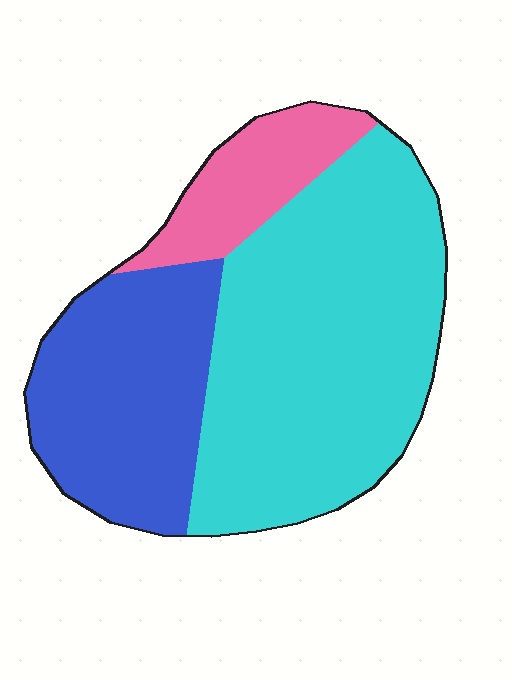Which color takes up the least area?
Pink, at roughly 15%.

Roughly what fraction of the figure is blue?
Blue covers about 30% of the figure.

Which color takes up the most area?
Cyan, at roughly 55%.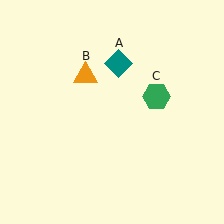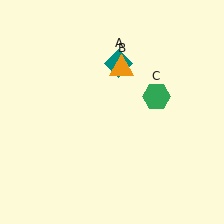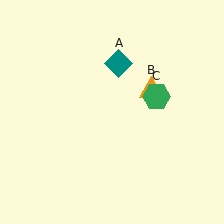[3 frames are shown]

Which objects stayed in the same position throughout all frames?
Teal diamond (object A) and green hexagon (object C) remained stationary.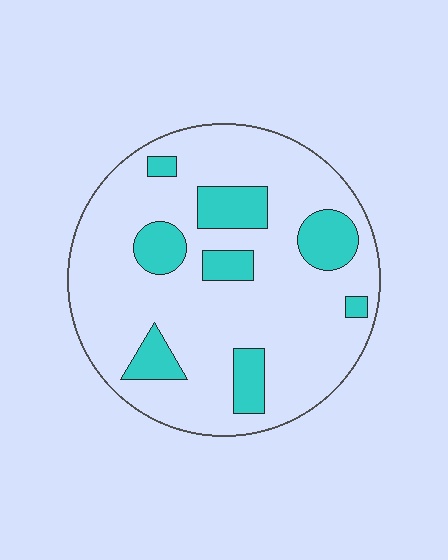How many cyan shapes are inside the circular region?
8.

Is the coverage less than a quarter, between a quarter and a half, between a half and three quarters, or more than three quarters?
Less than a quarter.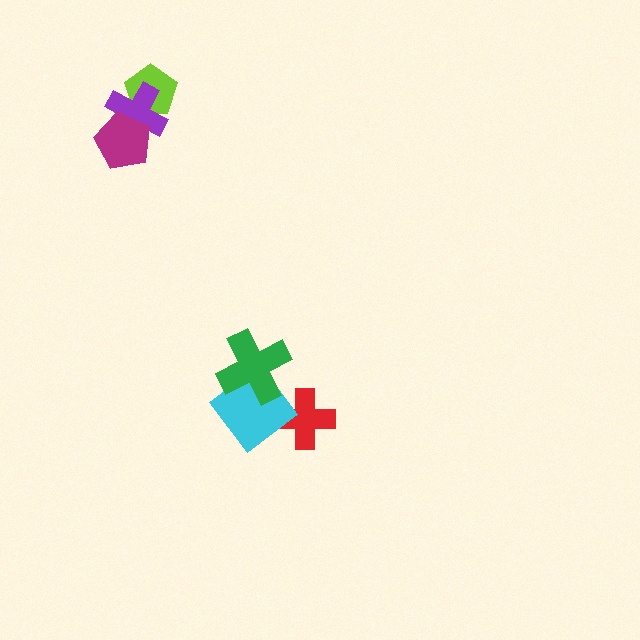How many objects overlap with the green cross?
1 object overlaps with the green cross.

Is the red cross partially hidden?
Yes, it is partially covered by another shape.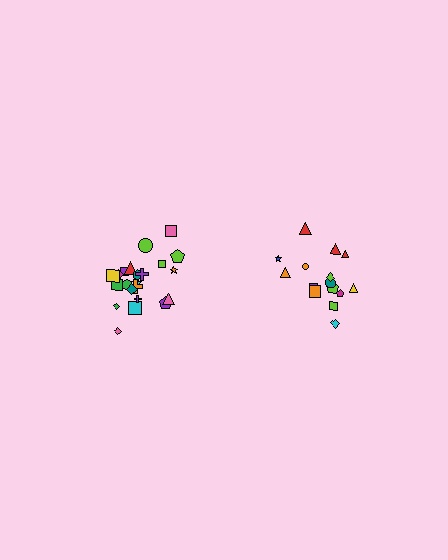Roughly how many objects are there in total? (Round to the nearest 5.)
Roughly 35 objects in total.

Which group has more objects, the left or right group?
The left group.